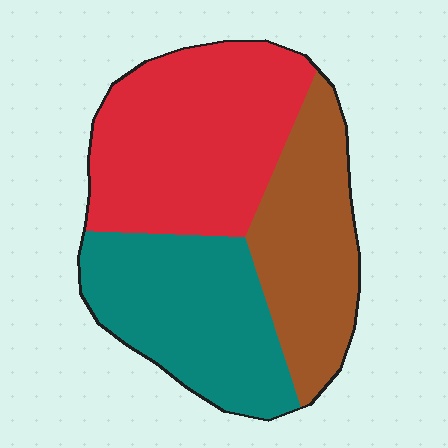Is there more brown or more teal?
Teal.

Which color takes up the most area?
Red, at roughly 40%.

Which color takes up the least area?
Brown, at roughly 30%.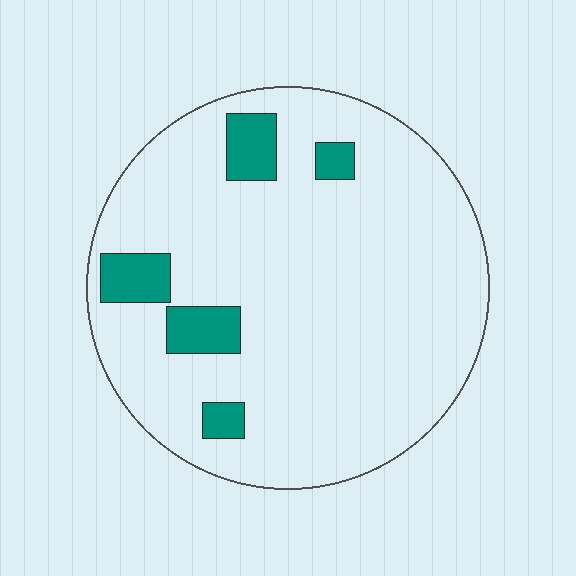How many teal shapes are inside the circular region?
5.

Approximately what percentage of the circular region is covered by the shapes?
Approximately 10%.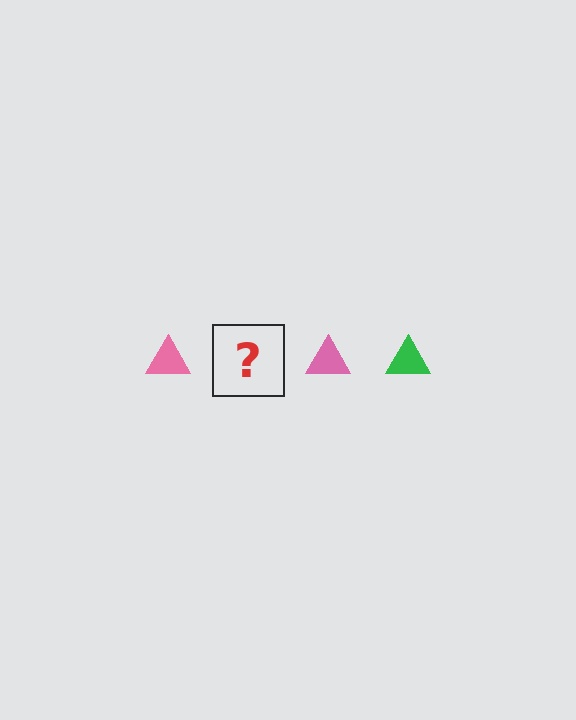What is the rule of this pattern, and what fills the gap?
The rule is that the pattern cycles through pink, green triangles. The gap should be filled with a green triangle.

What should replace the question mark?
The question mark should be replaced with a green triangle.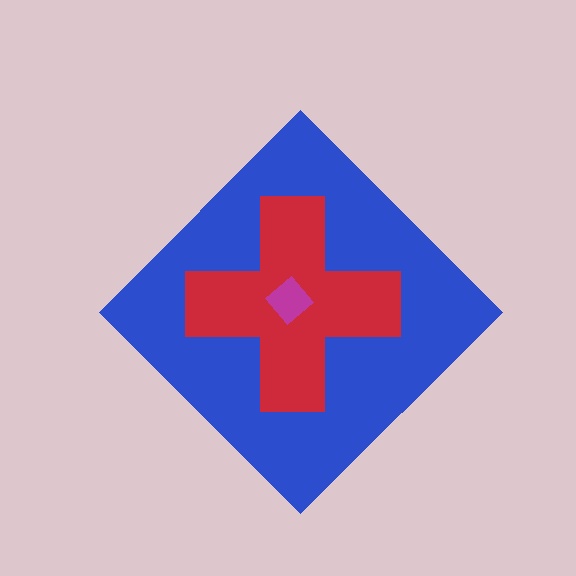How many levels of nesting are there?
3.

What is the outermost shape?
The blue diamond.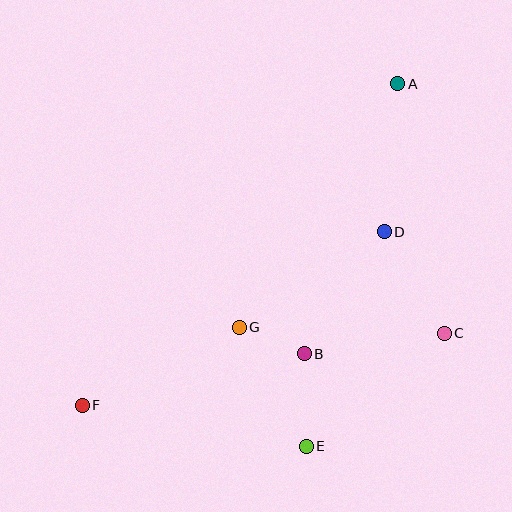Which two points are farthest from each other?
Points A and F are farthest from each other.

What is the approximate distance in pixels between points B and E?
The distance between B and E is approximately 93 pixels.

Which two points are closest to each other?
Points B and G are closest to each other.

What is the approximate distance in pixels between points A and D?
The distance between A and D is approximately 149 pixels.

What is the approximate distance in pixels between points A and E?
The distance between A and E is approximately 374 pixels.